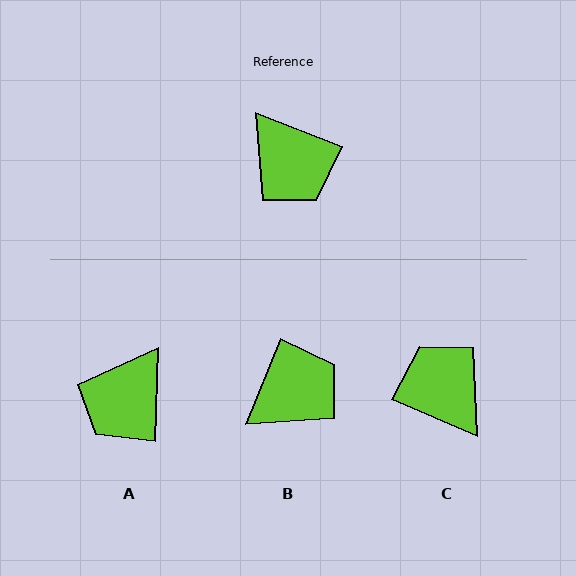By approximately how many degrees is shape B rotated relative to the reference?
Approximately 90 degrees counter-clockwise.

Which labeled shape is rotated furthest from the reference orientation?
C, about 179 degrees away.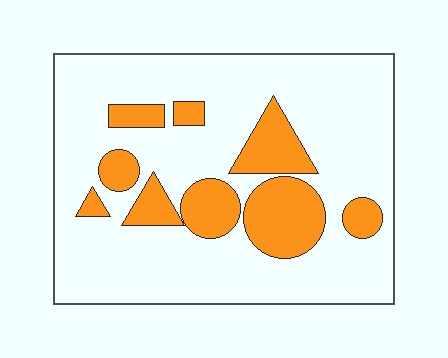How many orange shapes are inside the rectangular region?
9.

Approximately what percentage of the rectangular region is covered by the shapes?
Approximately 20%.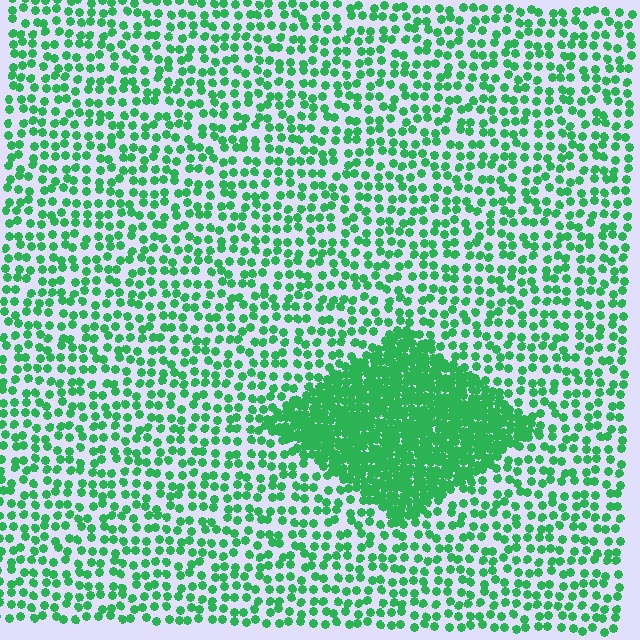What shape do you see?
I see a diamond.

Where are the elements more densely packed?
The elements are more densely packed inside the diamond boundary.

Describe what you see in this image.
The image contains small green elements arranged at two different densities. A diamond-shaped region is visible where the elements are more densely packed than the surrounding area.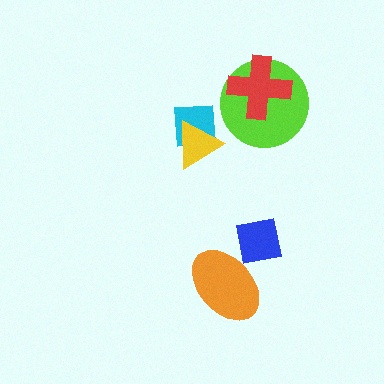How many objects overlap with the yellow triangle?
1 object overlaps with the yellow triangle.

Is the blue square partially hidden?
Yes, it is partially covered by another shape.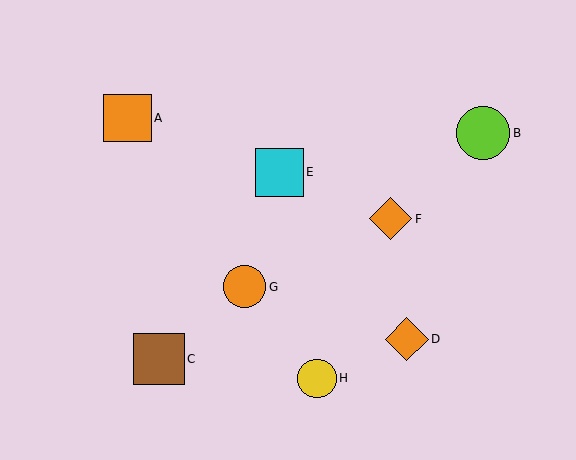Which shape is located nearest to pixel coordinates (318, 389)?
The yellow circle (labeled H) at (317, 378) is nearest to that location.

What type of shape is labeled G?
Shape G is an orange circle.